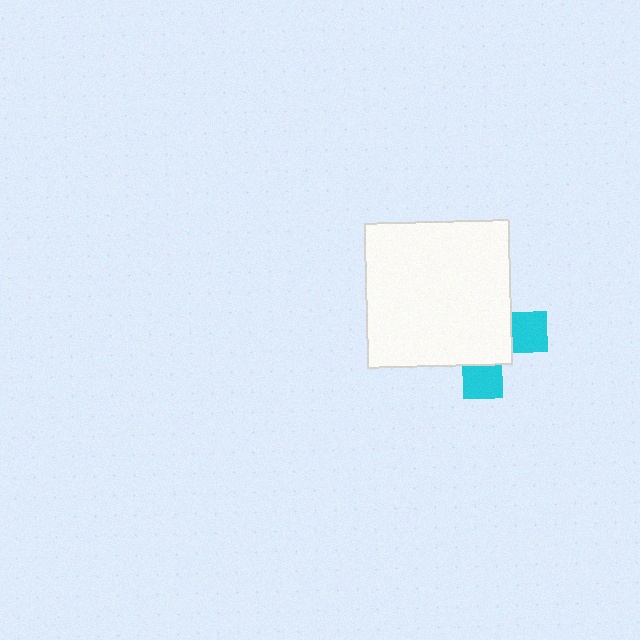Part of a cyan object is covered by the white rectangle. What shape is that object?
It is a cross.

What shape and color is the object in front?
The object in front is a white rectangle.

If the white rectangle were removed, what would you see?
You would see the complete cyan cross.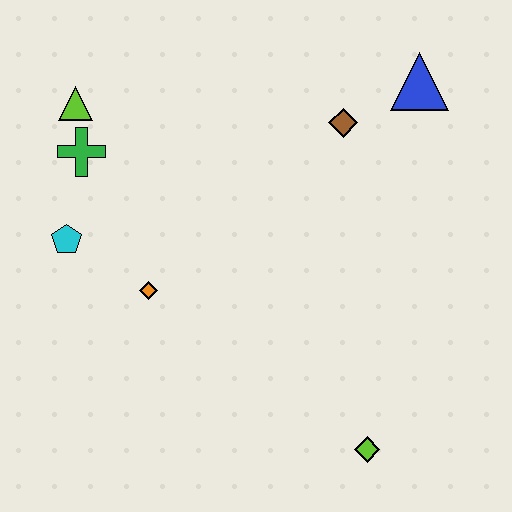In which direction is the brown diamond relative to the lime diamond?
The brown diamond is above the lime diamond.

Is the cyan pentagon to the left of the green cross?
Yes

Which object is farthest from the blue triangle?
The cyan pentagon is farthest from the blue triangle.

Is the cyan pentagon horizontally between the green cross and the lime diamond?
No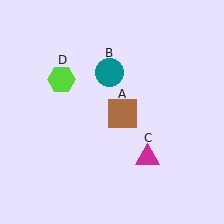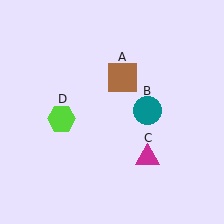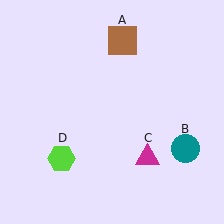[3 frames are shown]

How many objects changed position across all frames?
3 objects changed position: brown square (object A), teal circle (object B), lime hexagon (object D).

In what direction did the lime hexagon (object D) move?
The lime hexagon (object D) moved down.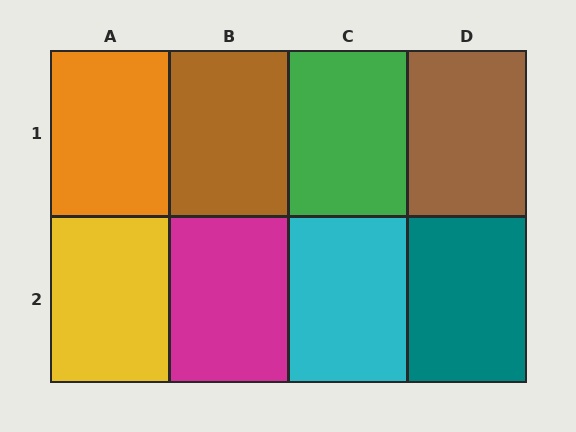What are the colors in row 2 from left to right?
Yellow, magenta, cyan, teal.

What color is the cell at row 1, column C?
Green.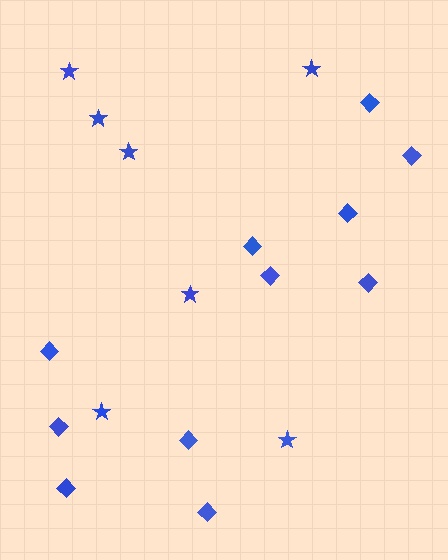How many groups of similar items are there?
There are 2 groups: one group of stars (7) and one group of diamonds (11).